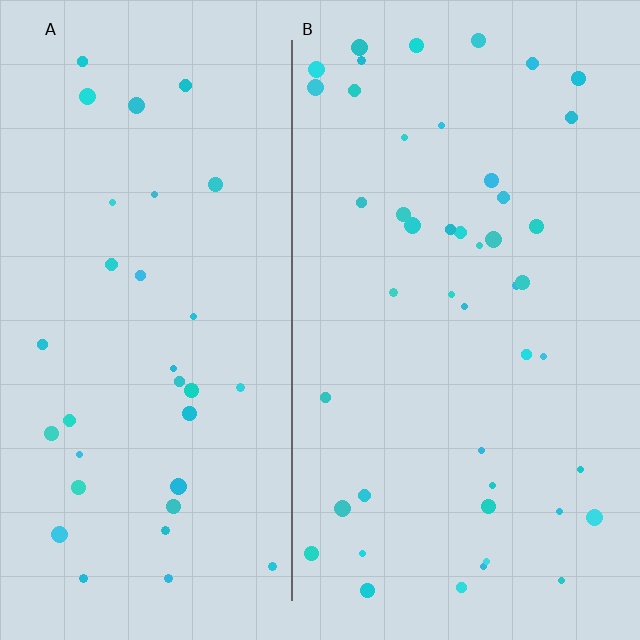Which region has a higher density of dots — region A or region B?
B (the right).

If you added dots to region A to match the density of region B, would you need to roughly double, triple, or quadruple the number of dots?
Approximately double.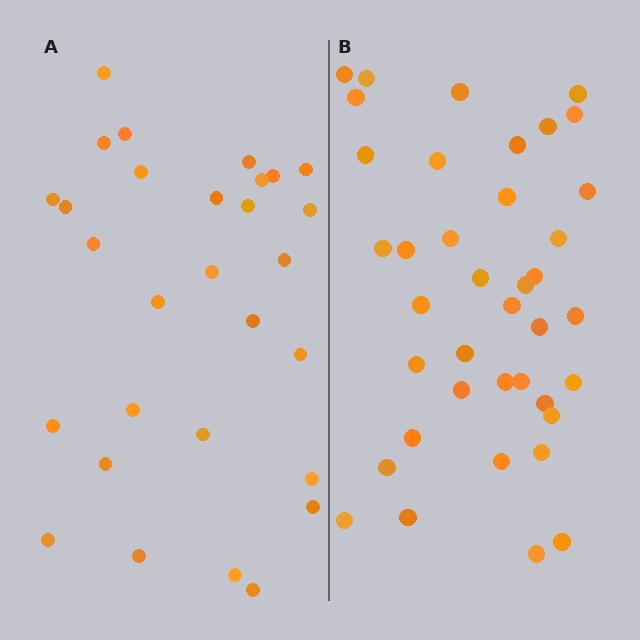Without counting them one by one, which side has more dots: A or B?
Region B (the right region) has more dots.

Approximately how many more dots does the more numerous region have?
Region B has roughly 10 or so more dots than region A.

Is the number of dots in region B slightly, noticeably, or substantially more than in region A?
Region B has noticeably more, but not dramatically so. The ratio is roughly 1.3 to 1.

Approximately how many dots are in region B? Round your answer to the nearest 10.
About 40 dots. (The exact count is 39, which rounds to 40.)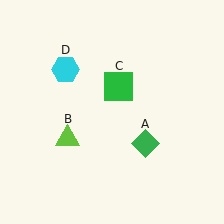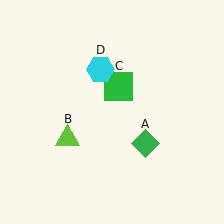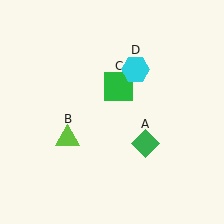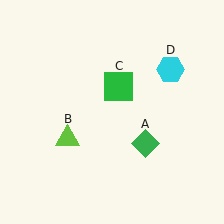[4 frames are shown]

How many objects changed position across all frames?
1 object changed position: cyan hexagon (object D).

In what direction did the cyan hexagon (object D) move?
The cyan hexagon (object D) moved right.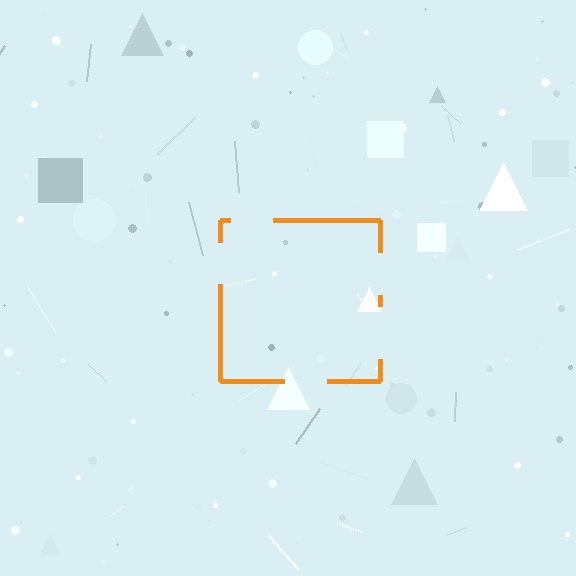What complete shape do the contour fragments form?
The contour fragments form a square.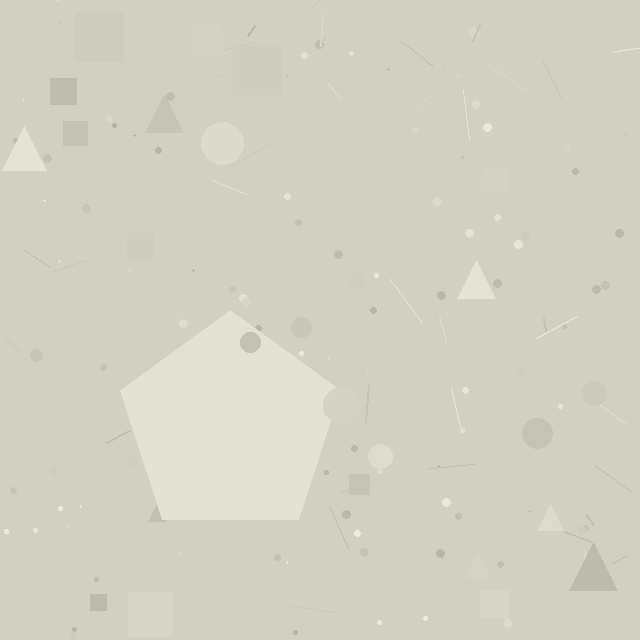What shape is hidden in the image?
A pentagon is hidden in the image.